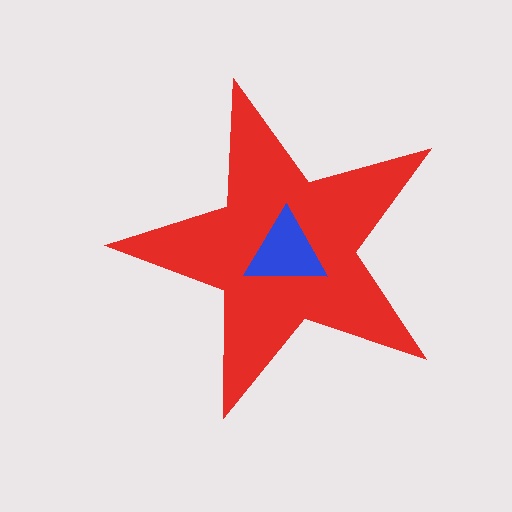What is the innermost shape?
The blue triangle.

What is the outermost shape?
The red star.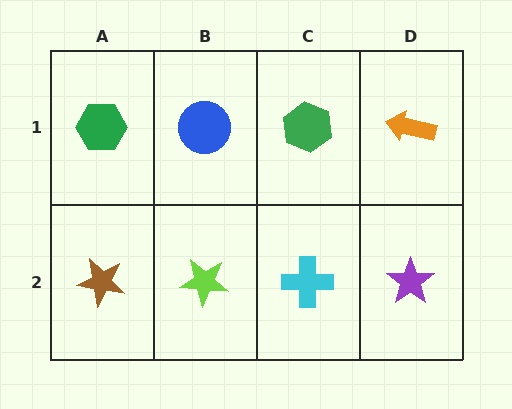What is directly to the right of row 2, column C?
A purple star.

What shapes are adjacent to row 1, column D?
A purple star (row 2, column D), a green hexagon (row 1, column C).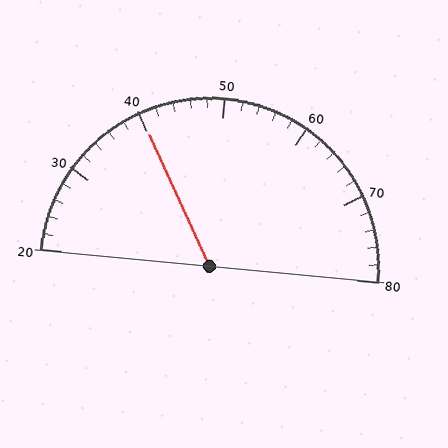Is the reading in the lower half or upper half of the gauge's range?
The reading is in the lower half of the range (20 to 80).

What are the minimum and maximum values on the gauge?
The gauge ranges from 20 to 80.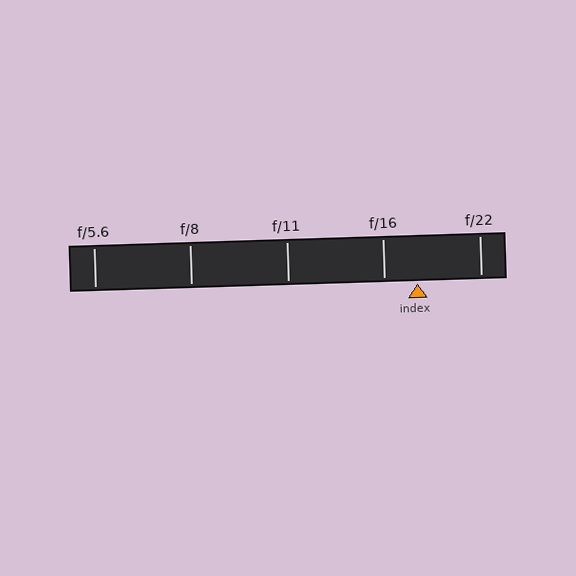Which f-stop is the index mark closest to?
The index mark is closest to f/16.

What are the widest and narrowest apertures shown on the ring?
The widest aperture shown is f/5.6 and the narrowest is f/22.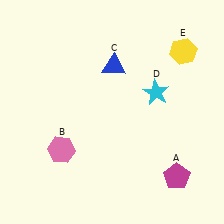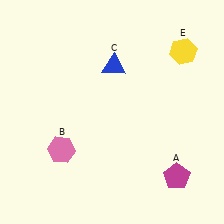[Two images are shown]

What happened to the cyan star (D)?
The cyan star (D) was removed in Image 2. It was in the top-right area of Image 1.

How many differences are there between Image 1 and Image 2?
There is 1 difference between the two images.